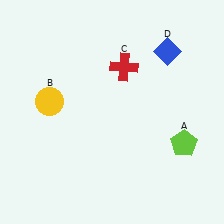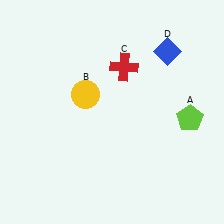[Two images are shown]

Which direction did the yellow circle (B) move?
The yellow circle (B) moved right.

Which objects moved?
The objects that moved are: the lime pentagon (A), the yellow circle (B).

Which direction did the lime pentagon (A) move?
The lime pentagon (A) moved up.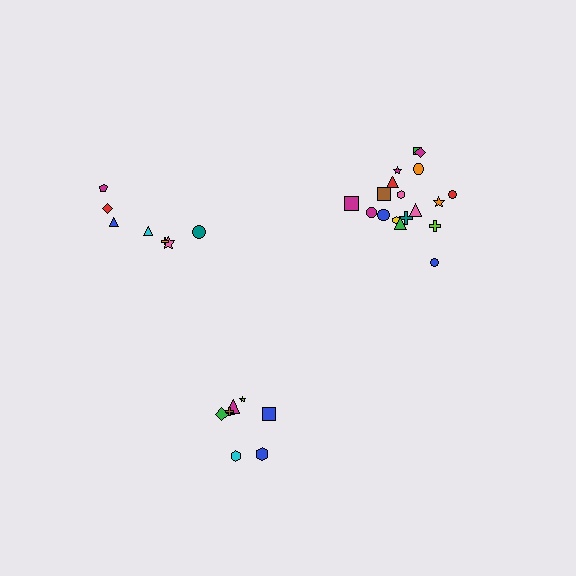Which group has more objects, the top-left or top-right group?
The top-right group.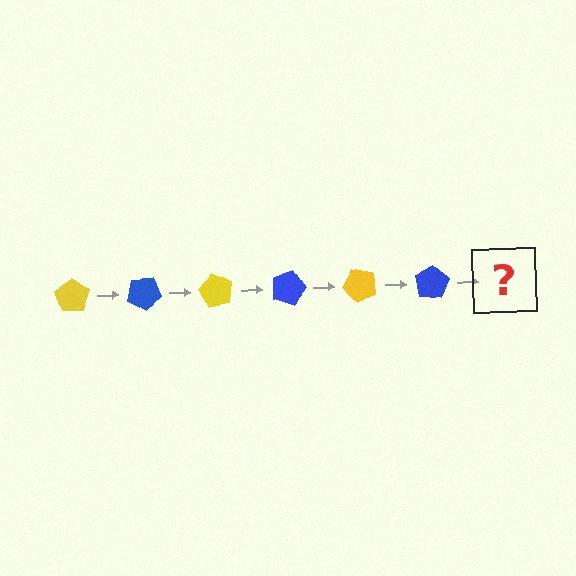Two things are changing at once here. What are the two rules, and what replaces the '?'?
The two rules are that it rotates 30 degrees each step and the color cycles through yellow and blue. The '?' should be a yellow pentagon, rotated 180 degrees from the start.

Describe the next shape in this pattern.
It should be a yellow pentagon, rotated 180 degrees from the start.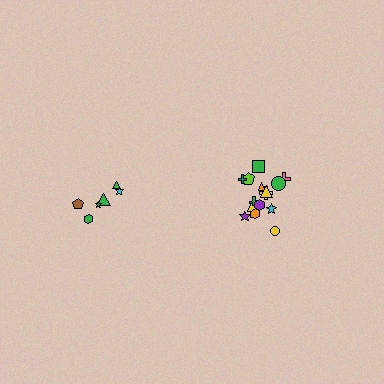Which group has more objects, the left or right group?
The right group.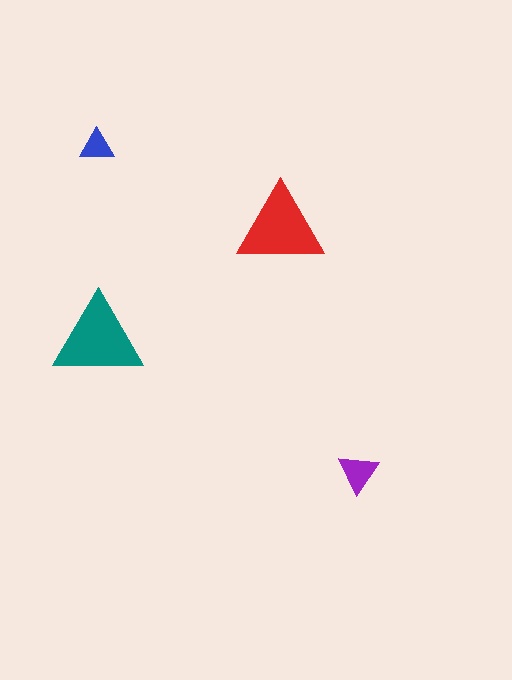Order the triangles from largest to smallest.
the teal one, the red one, the purple one, the blue one.